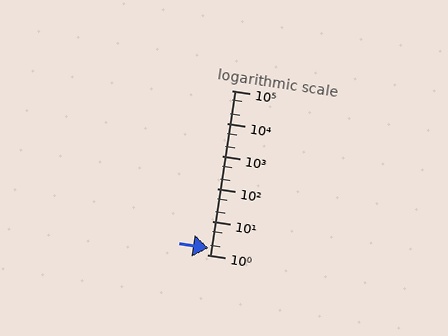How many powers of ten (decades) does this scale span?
The scale spans 5 decades, from 1 to 100000.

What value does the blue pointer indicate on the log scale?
The pointer indicates approximately 1.6.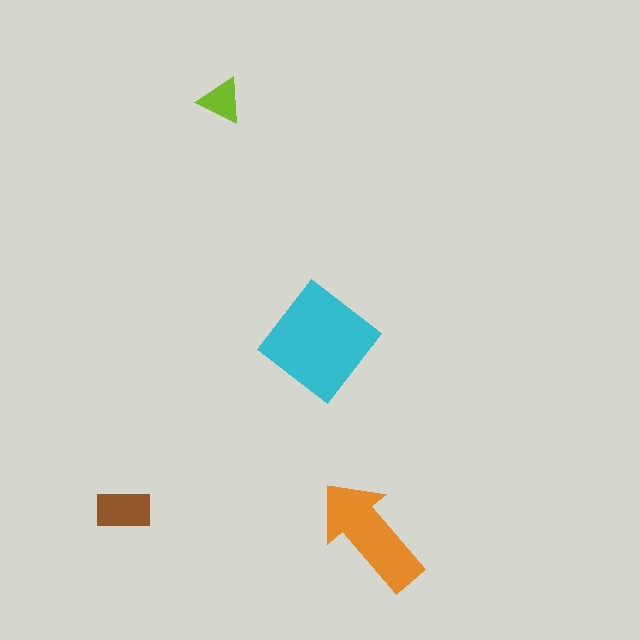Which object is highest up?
The lime triangle is topmost.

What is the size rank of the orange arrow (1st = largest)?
2nd.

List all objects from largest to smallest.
The cyan diamond, the orange arrow, the brown rectangle, the lime triangle.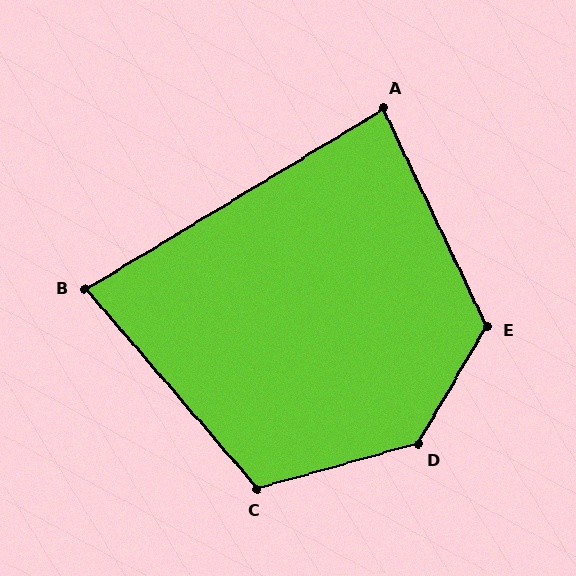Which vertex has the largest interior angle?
D, at approximately 136 degrees.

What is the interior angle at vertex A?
Approximately 84 degrees (acute).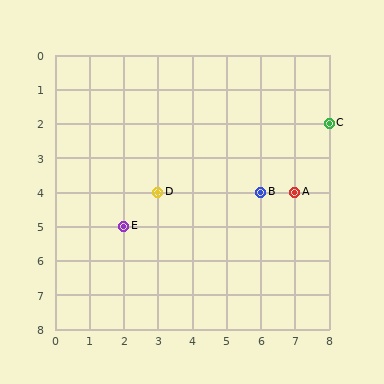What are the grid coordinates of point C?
Point C is at grid coordinates (8, 2).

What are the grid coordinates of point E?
Point E is at grid coordinates (2, 5).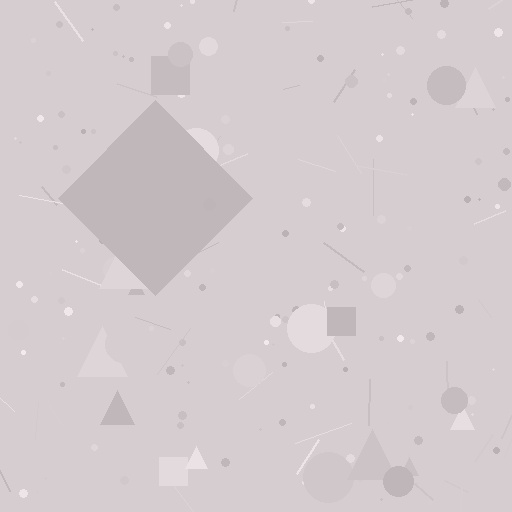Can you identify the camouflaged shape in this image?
The camouflaged shape is a diamond.